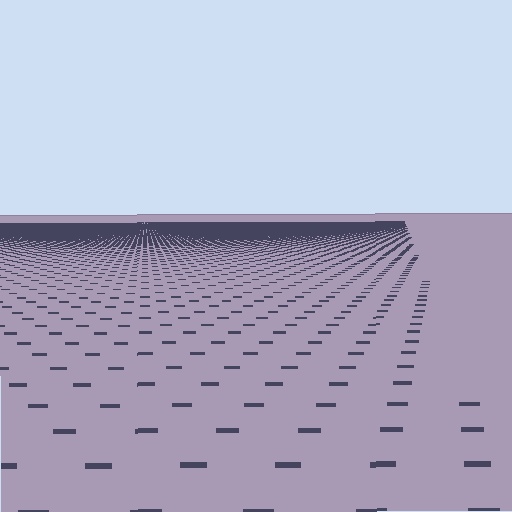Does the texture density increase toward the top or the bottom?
Density increases toward the top.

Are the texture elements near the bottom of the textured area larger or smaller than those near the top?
Larger. Near the bottom, elements are closer to the viewer and appear at a bigger on-screen size.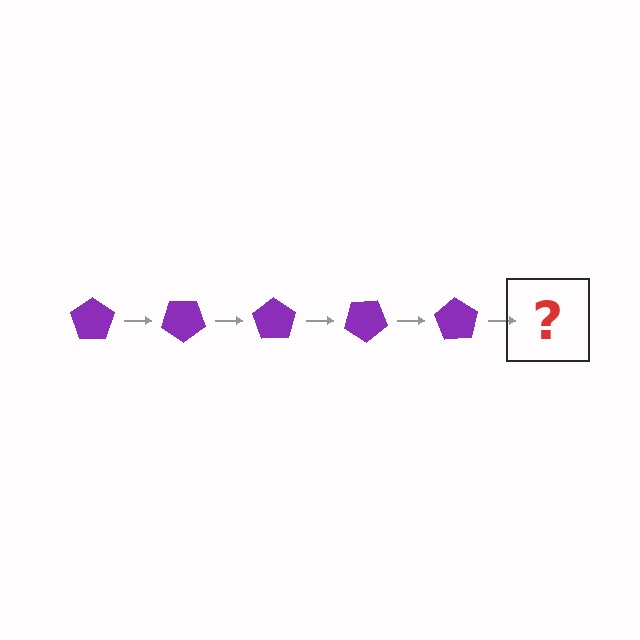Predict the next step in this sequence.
The next step is a purple pentagon rotated 175 degrees.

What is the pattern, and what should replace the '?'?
The pattern is that the pentagon rotates 35 degrees each step. The '?' should be a purple pentagon rotated 175 degrees.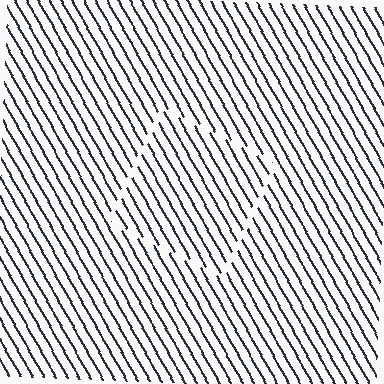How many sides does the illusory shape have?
4 sides — the line-ends trace a square.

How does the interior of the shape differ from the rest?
The interior of the shape contains the same grating, shifted by half a period — the contour is defined by the phase discontinuity where line-ends from the inner and outer gratings abut.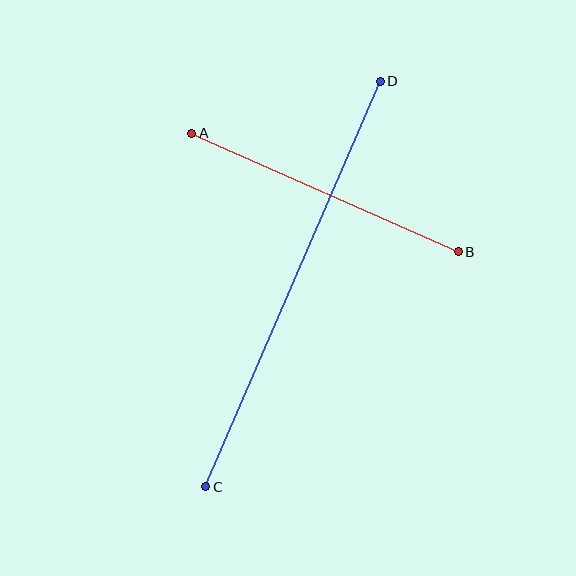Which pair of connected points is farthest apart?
Points C and D are farthest apart.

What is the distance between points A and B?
The distance is approximately 292 pixels.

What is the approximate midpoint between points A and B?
The midpoint is at approximately (325, 192) pixels.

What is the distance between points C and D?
The distance is approximately 441 pixels.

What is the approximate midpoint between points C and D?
The midpoint is at approximately (293, 284) pixels.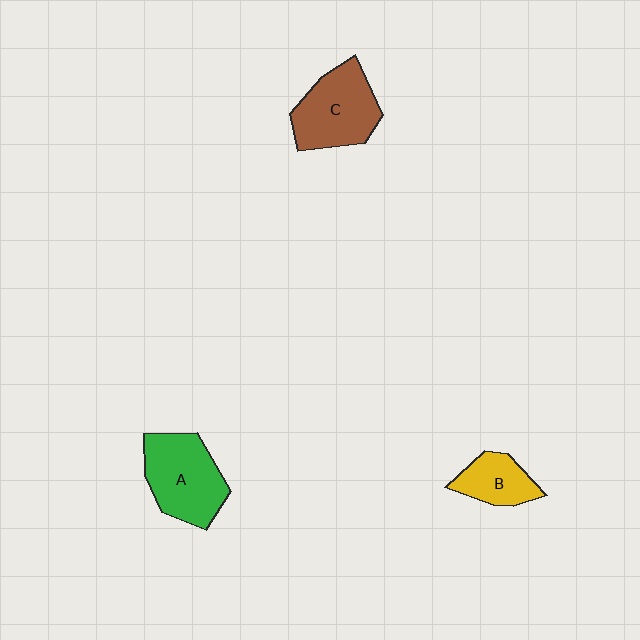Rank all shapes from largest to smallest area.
From largest to smallest: A (green), C (brown), B (yellow).